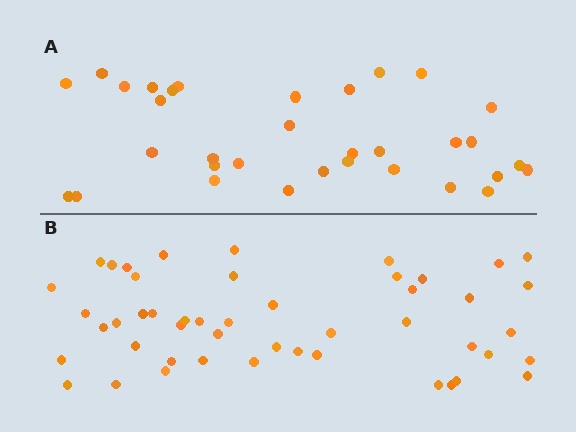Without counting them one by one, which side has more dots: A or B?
Region B (the bottom region) has more dots.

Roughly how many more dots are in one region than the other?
Region B has approximately 15 more dots than region A.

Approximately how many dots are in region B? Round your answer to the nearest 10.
About 50 dots. (The exact count is 48, which rounds to 50.)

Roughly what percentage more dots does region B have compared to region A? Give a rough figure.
About 45% more.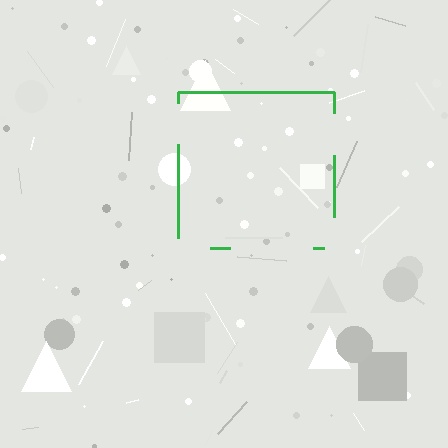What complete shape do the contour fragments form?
The contour fragments form a square.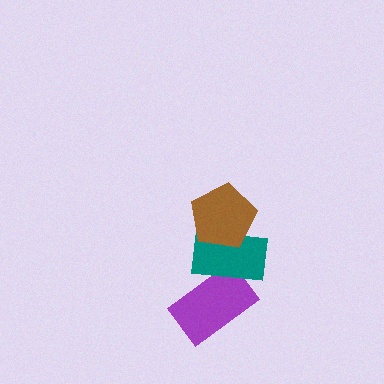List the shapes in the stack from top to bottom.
From top to bottom: the brown pentagon, the teal rectangle, the purple rectangle.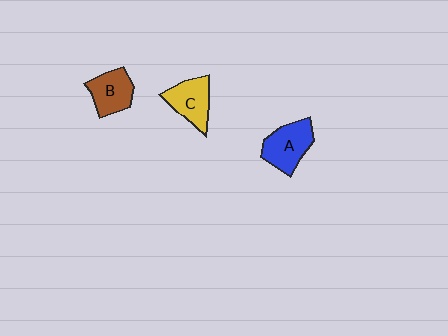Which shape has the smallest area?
Shape B (brown).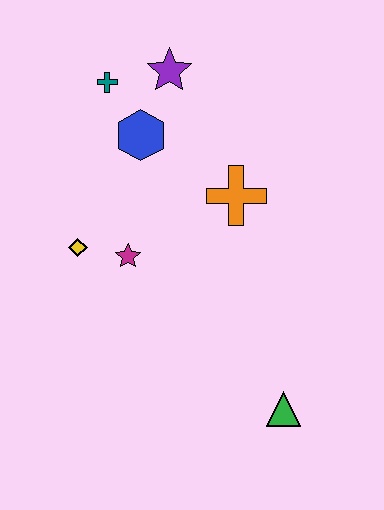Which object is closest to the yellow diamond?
The magenta star is closest to the yellow diamond.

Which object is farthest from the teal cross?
The green triangle is farthest from the teal cross.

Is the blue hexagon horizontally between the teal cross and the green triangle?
Yes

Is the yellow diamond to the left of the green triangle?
Yes